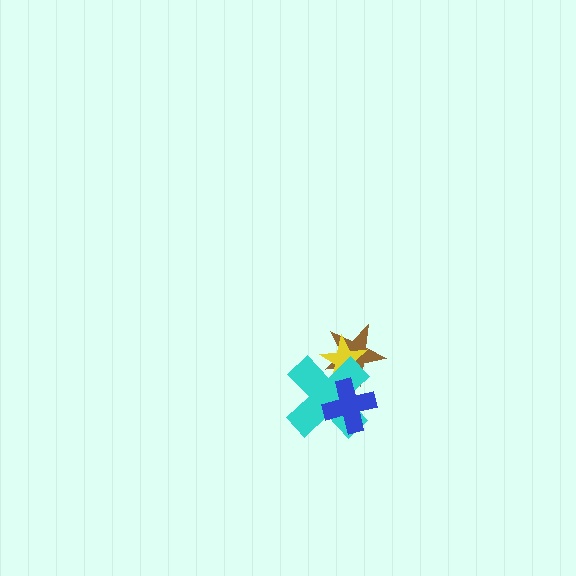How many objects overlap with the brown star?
3 objects overlap with the brown star.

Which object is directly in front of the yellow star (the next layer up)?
The cyan cross is directly in front of the yellow star.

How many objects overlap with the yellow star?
3 objects overlap with the yellow star.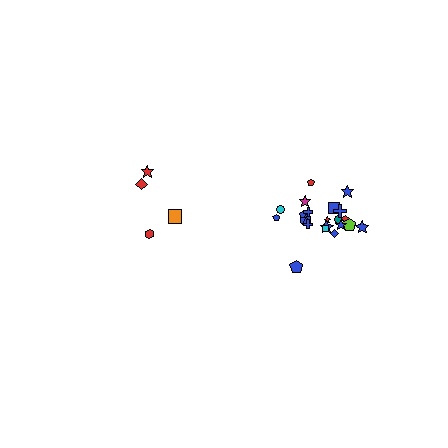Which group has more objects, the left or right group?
The right group.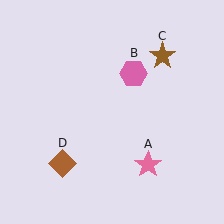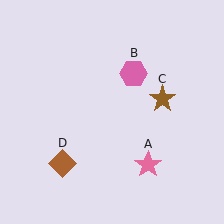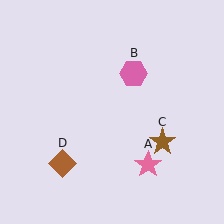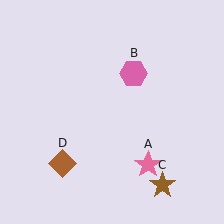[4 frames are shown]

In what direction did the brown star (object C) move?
The brown star (object C) moved down.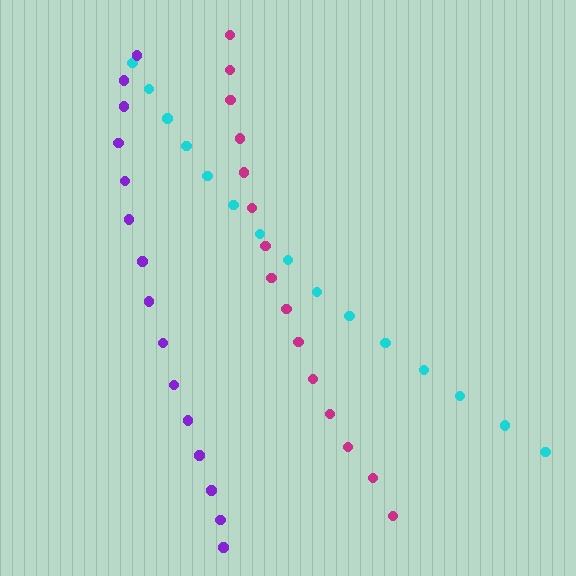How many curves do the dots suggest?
There are 3 distinct paths.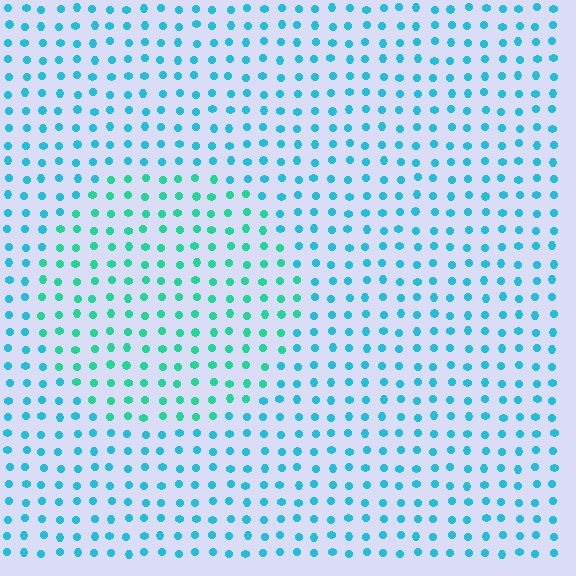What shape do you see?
I see a circle.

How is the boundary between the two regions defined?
The boundary is defined purely by a slight shift in hue (about 30 degrees). Spacing, size, and orientation are identical on both sides.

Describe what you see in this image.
The image is filled with small cyan elements in a uniform arrangement. A circle-shaped region is visible where the elements are tinted to a slightly different hue, forming a subtle color boundary.